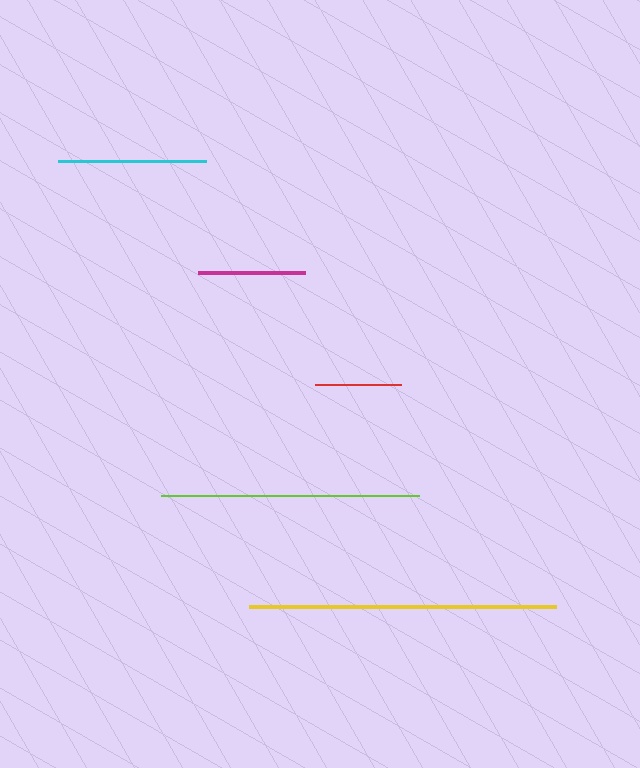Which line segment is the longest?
The yellow line is the longest at approximately 308 pixels.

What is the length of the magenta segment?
The magenta segment is approximately 107 pixels long.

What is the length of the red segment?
The red segment is approximately 85 pixels long.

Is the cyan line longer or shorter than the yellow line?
The yellow line is longer than the cyan line.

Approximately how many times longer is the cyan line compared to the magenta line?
The cyan line is approximately 1.4 times the length of the magenta line.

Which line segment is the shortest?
The red line is the shortest at approximately 85 pixels.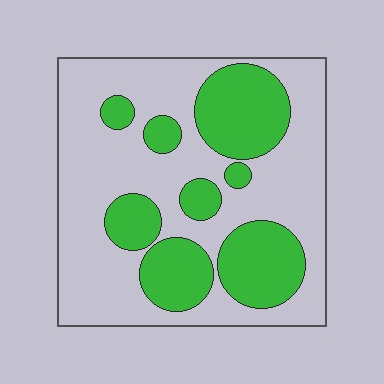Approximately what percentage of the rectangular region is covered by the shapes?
Approximately 35%.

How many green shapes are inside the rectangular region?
8.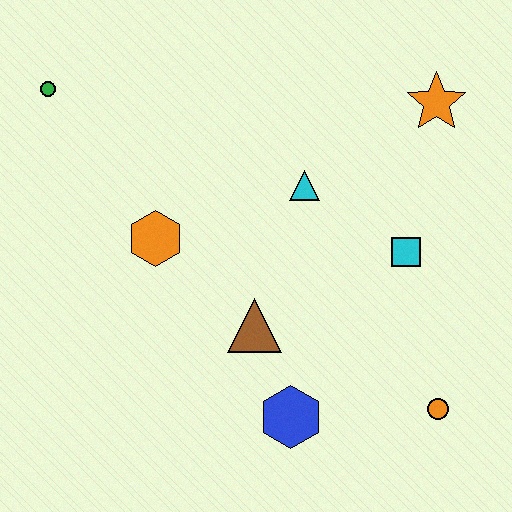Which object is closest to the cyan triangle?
The cyan square is closest to the cyan triangle.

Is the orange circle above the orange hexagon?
No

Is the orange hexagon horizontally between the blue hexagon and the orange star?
No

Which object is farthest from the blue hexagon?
The green circle is farthest from the blue hexagon.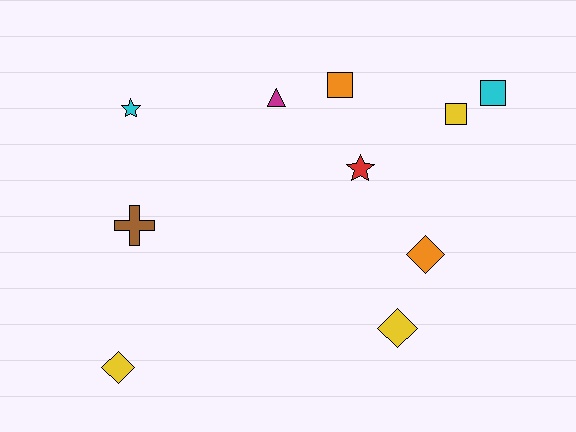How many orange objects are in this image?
There are 2 orange objects.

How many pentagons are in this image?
There are no pentagons.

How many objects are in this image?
There are 10 objects.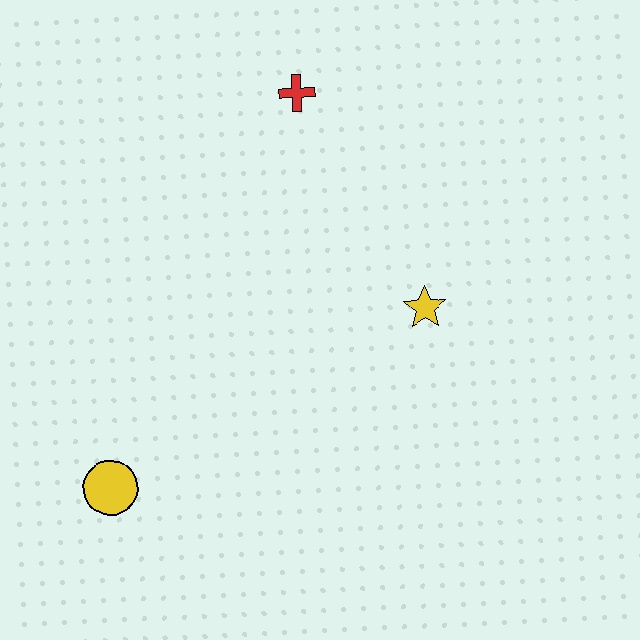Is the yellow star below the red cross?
Yes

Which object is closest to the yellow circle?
The yellow star is closest to the yellow circle.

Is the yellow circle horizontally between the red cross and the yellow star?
No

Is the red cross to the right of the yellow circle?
Yes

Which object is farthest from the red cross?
The yellow circle is farthest from the red cross.